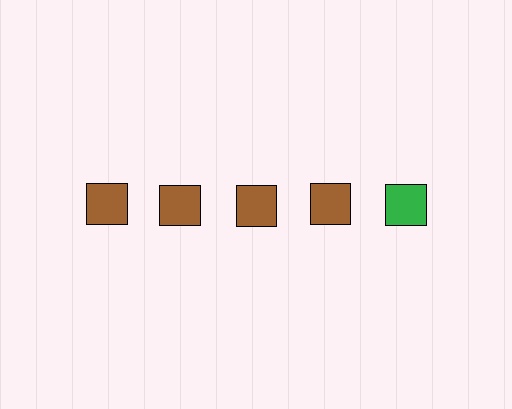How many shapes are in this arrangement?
There are 5 shapes arranged in a grid pattern.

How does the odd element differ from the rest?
It has a different color: green instead of brown.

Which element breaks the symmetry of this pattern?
The green square in the top row, rightmost column breaks the symmetry. All other shapes are brown squares.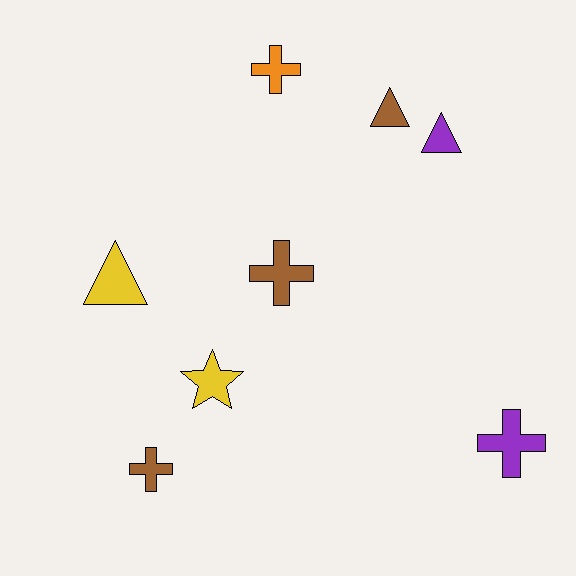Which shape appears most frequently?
Cross, with 4 objects.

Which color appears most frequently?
Brown, with 3 objects.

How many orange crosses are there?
There is 1 orange cross.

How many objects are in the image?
There are 8 objects.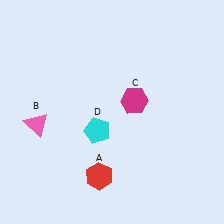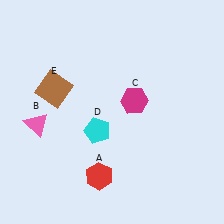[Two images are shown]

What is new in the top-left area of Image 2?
A brown square (E) was added in the top-left area of Image 2.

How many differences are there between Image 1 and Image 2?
There is 1 difference between the two images.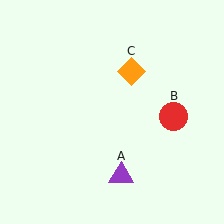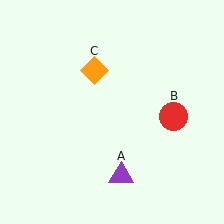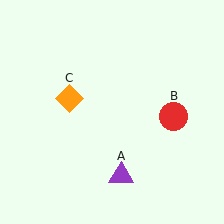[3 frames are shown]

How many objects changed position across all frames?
1 object changed position: orange diamond (object C).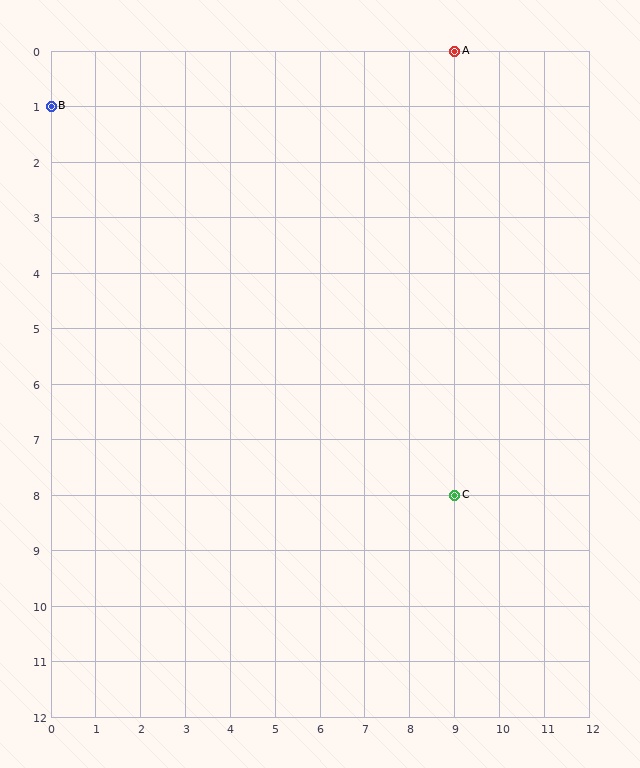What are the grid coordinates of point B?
Point B is at grid coordinates (0, 1).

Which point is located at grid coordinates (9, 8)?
Point C is at (9, 8).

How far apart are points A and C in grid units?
Points A and C are 8 rows apart.